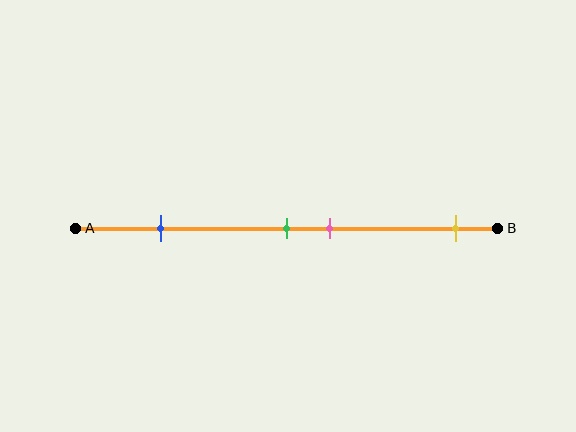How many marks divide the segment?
There are 4 marks dividing the segment.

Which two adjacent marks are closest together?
The green and pink marks are the closest adjacent pair.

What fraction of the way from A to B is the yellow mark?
The yellow mark is approximately 90% (0.9) of the way from A to B.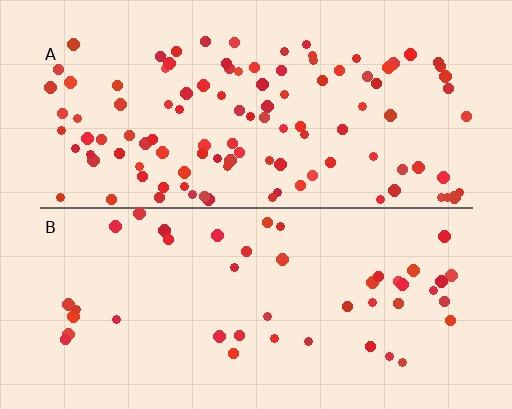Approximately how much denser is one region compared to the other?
Approximately 2.5× — region A over region B.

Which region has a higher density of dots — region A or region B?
A (the top).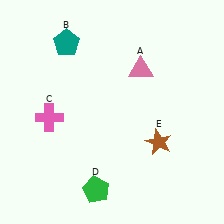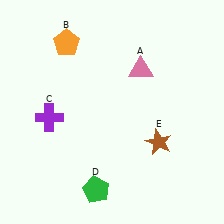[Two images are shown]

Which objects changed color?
B changed from teal to orange. C changed from pink to purple.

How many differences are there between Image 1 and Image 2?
There are 2 differences between the two images.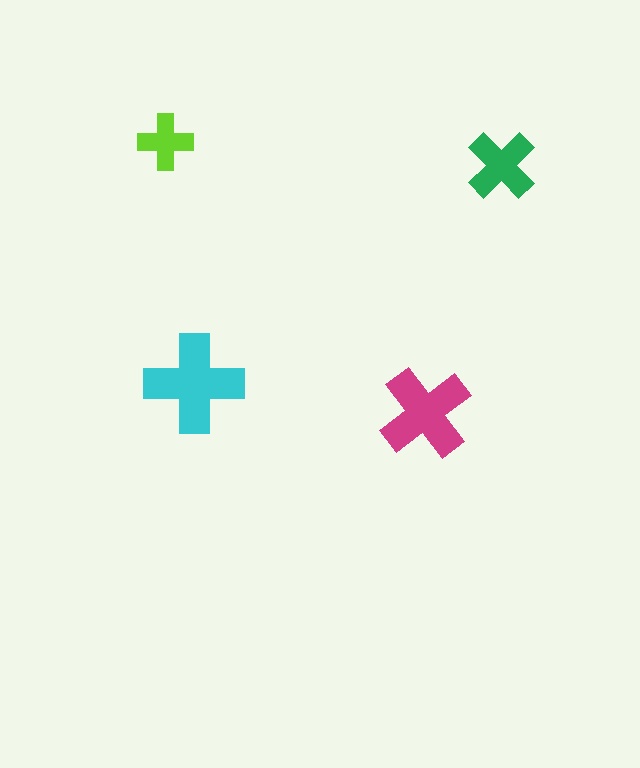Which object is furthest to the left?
The lime cross is leftmost.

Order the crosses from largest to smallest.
the cyan one, the magenta one, the green one, the lime one.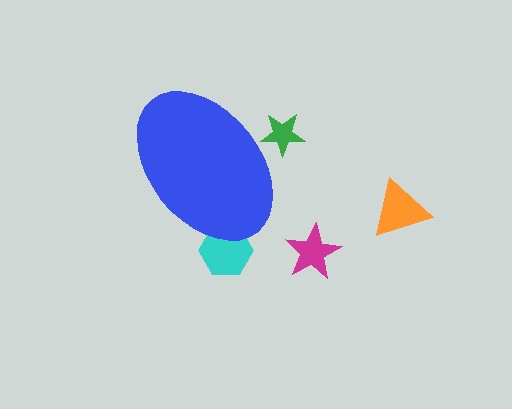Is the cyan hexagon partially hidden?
Yes, the cyan hexagon is partially hidden behind the blue ellipse.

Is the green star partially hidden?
Yes, the green star is partially hidden behind the blue ellipse.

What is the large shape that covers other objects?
A blue ellipse.